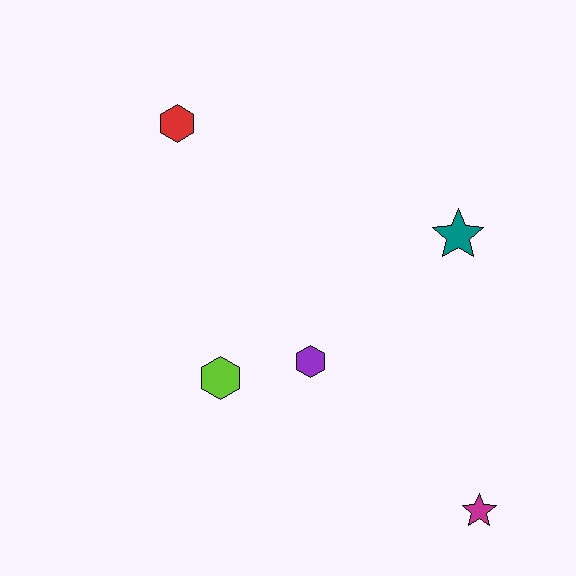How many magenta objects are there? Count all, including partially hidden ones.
There is 1 magenta object.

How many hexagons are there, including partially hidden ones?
There are 3 hexagons.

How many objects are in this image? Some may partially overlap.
There are 5 objects.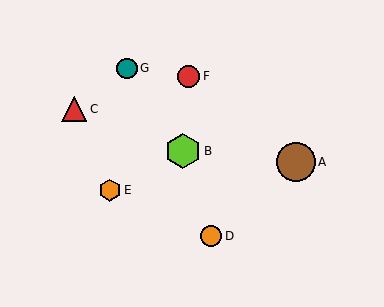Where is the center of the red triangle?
The center of the red triangle is at (74, 109).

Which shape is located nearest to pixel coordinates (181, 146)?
The lime hexagon (labeled B) at (183, 151) is nearest to that location.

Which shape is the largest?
The brown circle (labeled A) is the largest.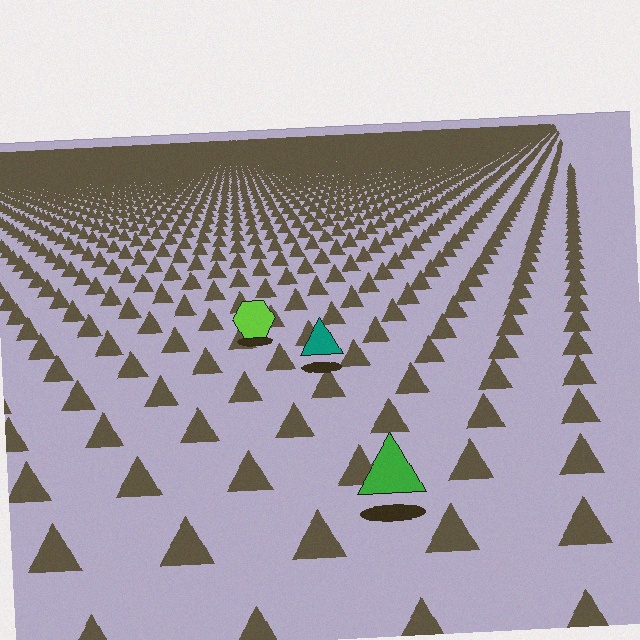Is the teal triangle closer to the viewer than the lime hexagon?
Yes. The teal triangle is closer — you can tell from the texture gradient: the ground texture is coarser near it.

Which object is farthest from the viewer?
The lime hexagon is farthest from the viewer. It appears smaller and the ground texture around it is denser.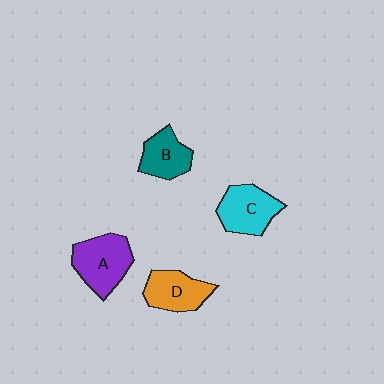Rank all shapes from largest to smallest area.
From largest to smallest: A (purple), C (cyan), D (orange), B (teal).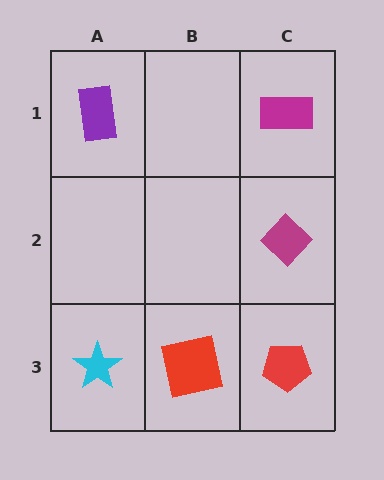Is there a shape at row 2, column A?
No, that cell is empty.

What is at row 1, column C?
A magenta rectangle.